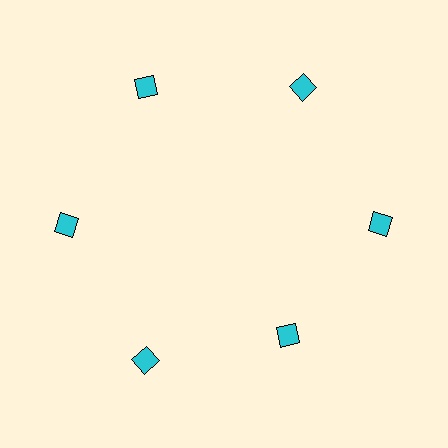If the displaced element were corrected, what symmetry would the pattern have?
It would have 6-fold rotational symmetry — the pattern would map onto itself every 60 degrees.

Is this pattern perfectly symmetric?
No. The 6 cyan diamonds are arranged in a ring, but one element near the 5 o'clock position is pulled inward toward the center, breaking the 6-fold rotational symmetry.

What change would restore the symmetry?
The symmetry would be restored by moving it outward, back onto the ring so that all 6 diamonds sit at equal angles and equal distance from the center.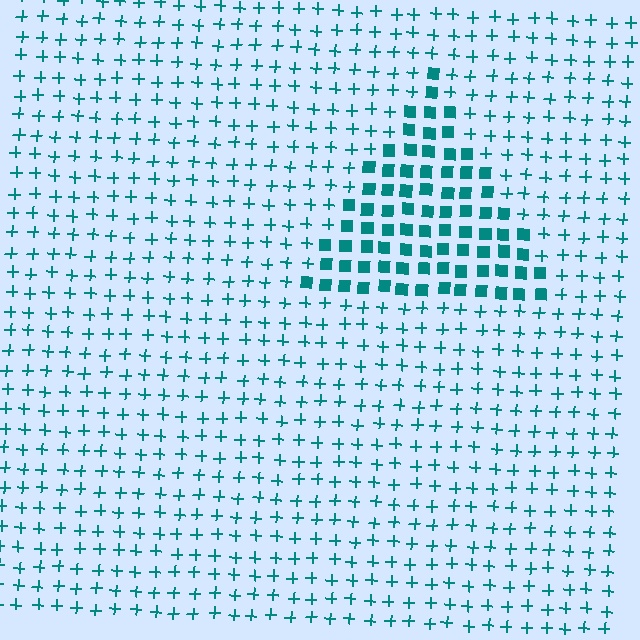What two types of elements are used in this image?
The image uses squares inside the triangle region and plus signs outside it.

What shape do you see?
I see a triangle.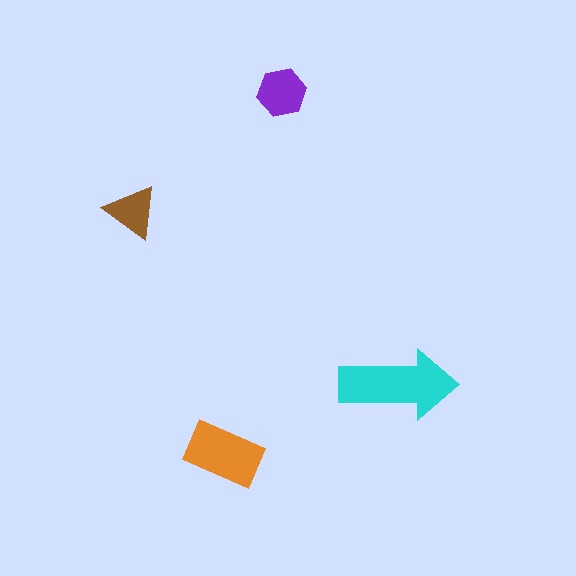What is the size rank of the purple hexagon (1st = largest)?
3rd.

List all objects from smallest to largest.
The brown triangle, the purple hexagon, the orange rectangle, the cyan arrow.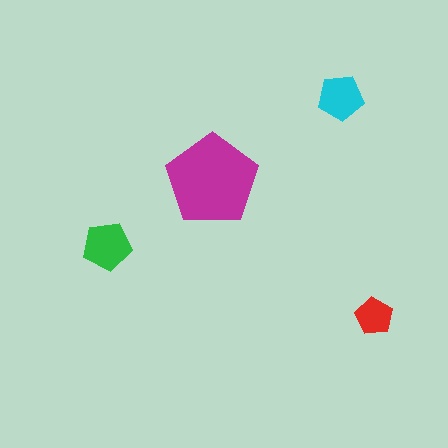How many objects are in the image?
There are 4 objects in the image.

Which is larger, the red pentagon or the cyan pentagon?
The cyan one.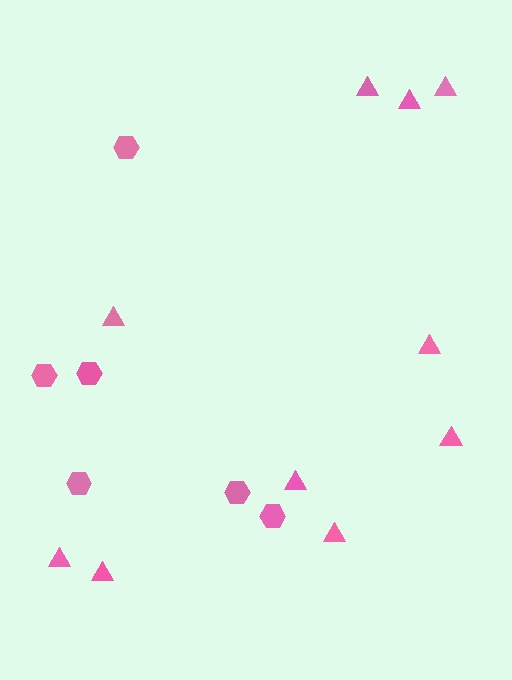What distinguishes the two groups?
There are 2 groups: one group of hexagons (6) and one group of triangles (10).